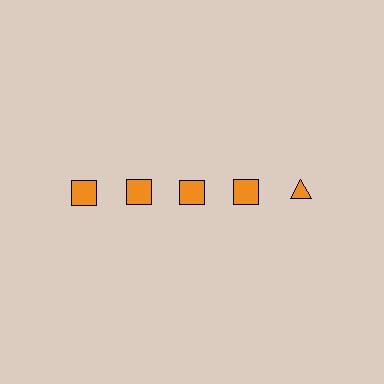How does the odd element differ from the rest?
It has a different shape: triangle instead of square.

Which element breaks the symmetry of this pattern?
The orange triangle in the top row, rightmost column breaks the symmetry. All other shapes are orange squares.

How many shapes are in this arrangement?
There are 5 shapes arranged in a grid pattern.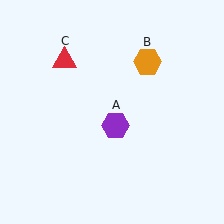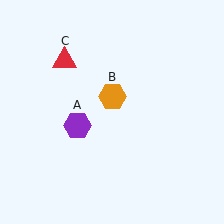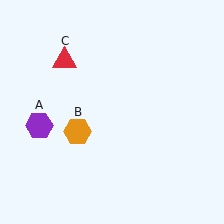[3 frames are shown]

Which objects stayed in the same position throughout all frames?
Red triangle (object C) remained stationary.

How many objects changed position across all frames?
2 objects changed position: purple hexagon (object A), orange hexagon (object B).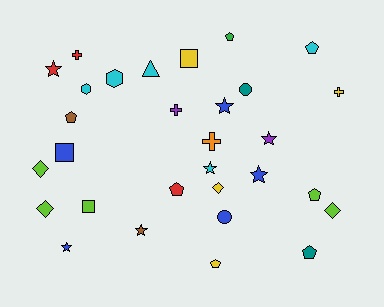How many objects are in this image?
There are 30 objects.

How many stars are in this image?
There are 7 stars.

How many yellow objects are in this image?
There are 4 yellow objects.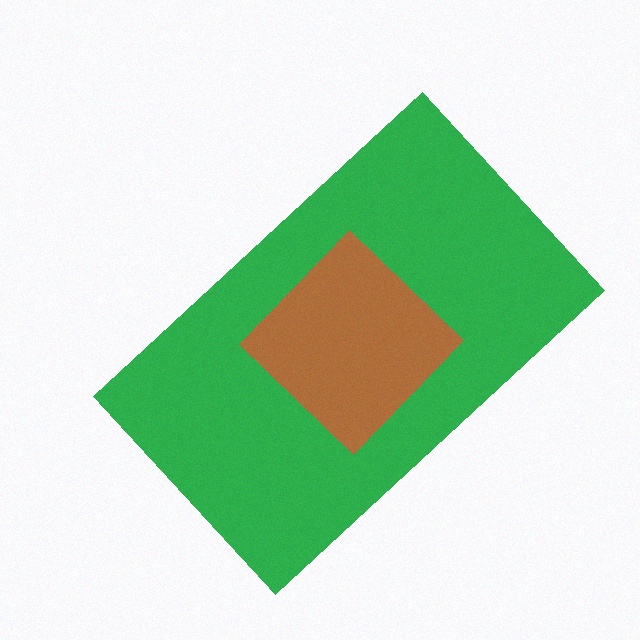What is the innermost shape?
The brown diamond.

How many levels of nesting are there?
2.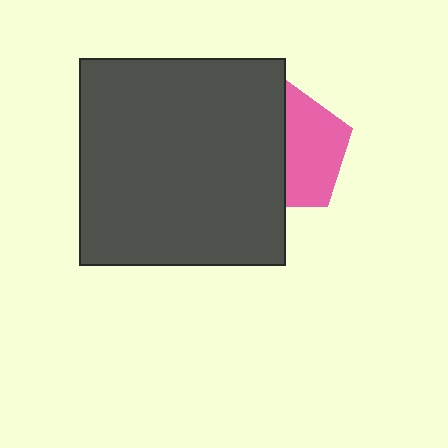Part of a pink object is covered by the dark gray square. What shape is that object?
It is a pentagon.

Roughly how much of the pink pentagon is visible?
About half of it is visible (roughly 51%).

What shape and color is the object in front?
The object in front is a dark gray square.